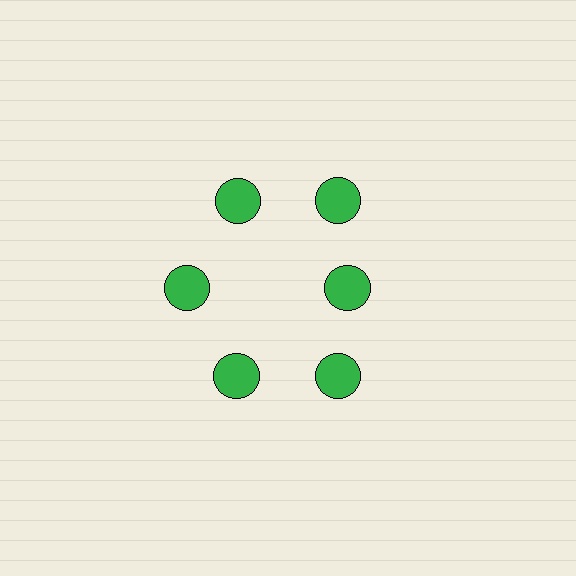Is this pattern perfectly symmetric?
No. The 6 green circles are arranged in a ring, but one element near the 3 o'clock position is pulled inward toward the center, breaking the 6-fold rotational symmetry.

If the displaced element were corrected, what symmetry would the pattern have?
It would have 6-fold rotational symmetry — the pattern would map onto itself every 60 degrees.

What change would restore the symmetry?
The symmetry would be restored by moving it outward, back onto the ring so that all 6 circles sit at equal angles and equal distance from the center.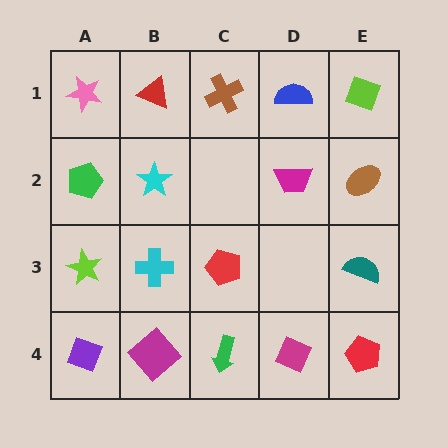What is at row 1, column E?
A lime diamond.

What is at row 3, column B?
A cyan cross.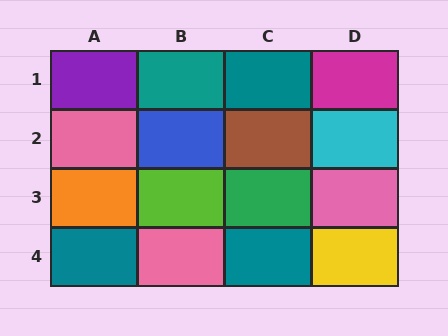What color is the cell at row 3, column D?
Pink.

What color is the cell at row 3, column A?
Orange.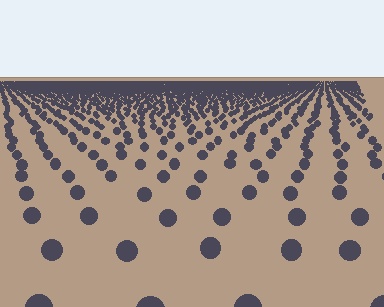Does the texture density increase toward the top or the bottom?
Density increases toward the top.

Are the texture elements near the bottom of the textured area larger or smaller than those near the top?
Larger. Near the bottom, elements are closer to the viewer and appear at a bigger on-screen size.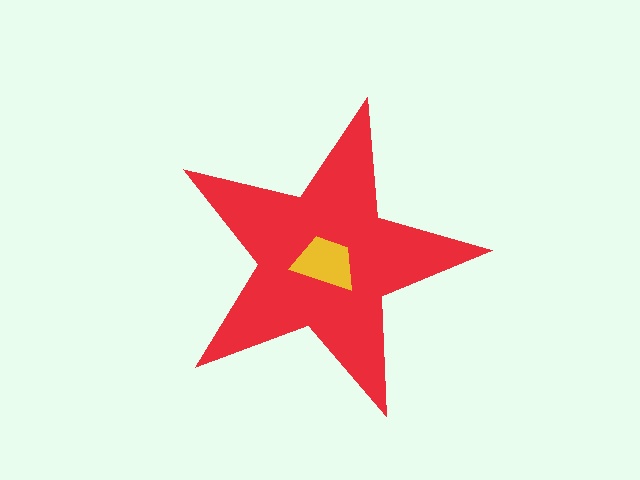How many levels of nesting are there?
2.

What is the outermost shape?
The red star.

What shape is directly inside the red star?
The yellow trapezoid.